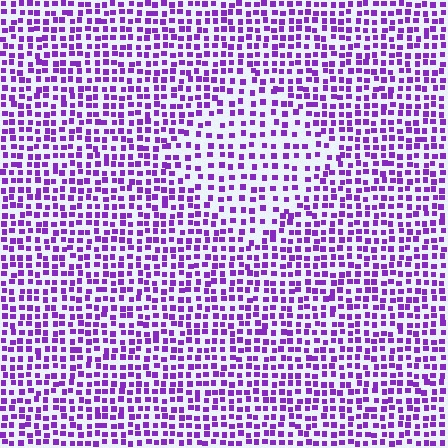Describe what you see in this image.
The image contains small purple elements arranged at two different densities. A diamond-shaped region is visible where the elements are less densely packed than the surrounding area.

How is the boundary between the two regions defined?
The boundary is defined by a change in element density (approximately 1.6x ratio). All elements are the same color, size, and shape.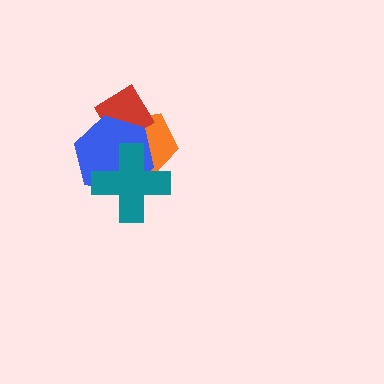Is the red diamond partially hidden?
Yes, it is partially covered by another shape.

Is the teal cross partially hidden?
No, no other shape covers it.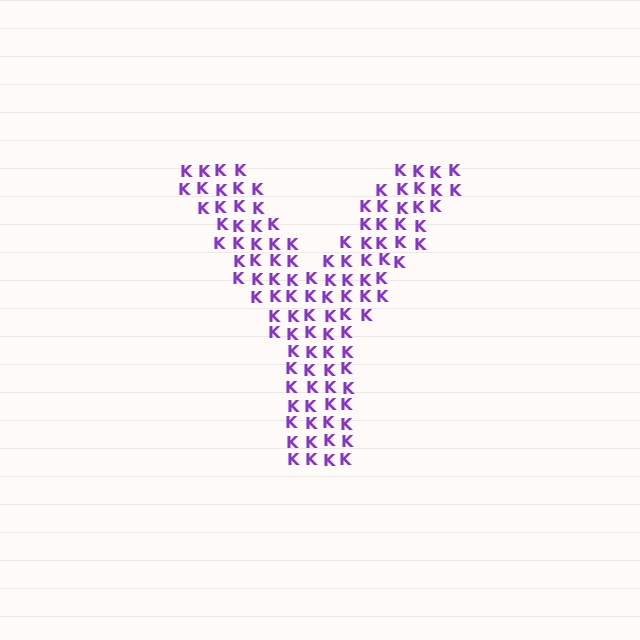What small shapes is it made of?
It is made of small letter K's.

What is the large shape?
The large shape is the letter Y.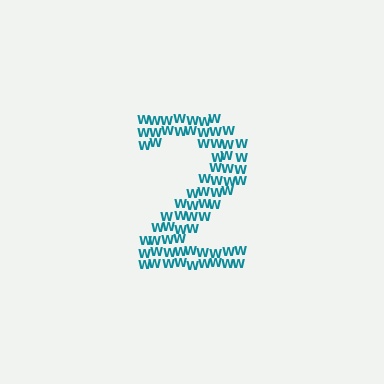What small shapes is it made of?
It is made of small letter W's.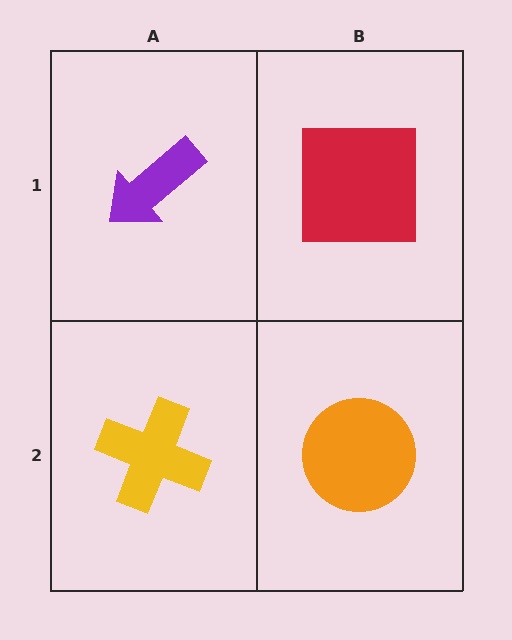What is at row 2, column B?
An orange circle.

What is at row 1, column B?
A red square.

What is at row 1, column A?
A purple arrow.